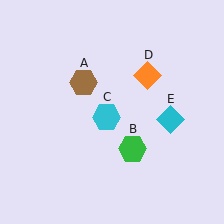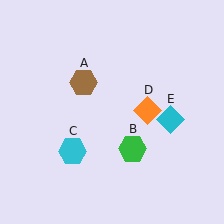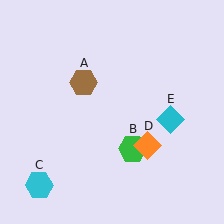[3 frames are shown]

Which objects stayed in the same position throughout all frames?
Brown hexagon (object A) and green hexagon (object B) and cyan diamond (object E) remained stationary.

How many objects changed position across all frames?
2 objects changed position: cyan hexagon (object C), orange diamond (object D).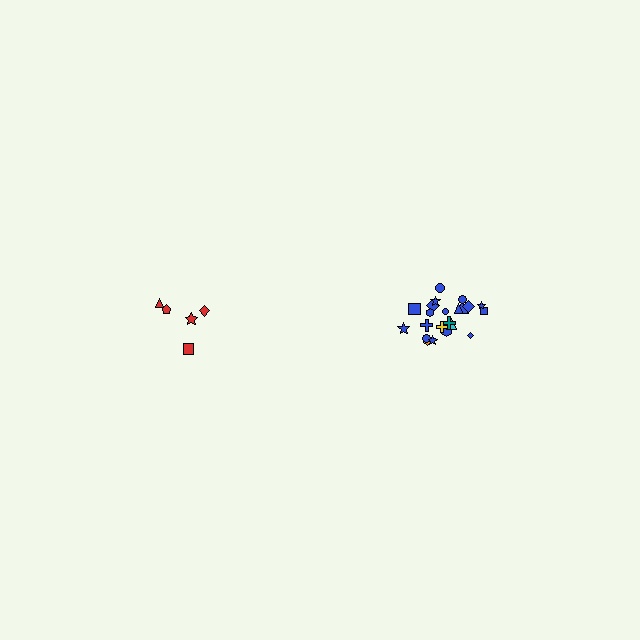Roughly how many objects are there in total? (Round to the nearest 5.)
Roughly 30 objects in total.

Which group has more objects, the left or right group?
The right group.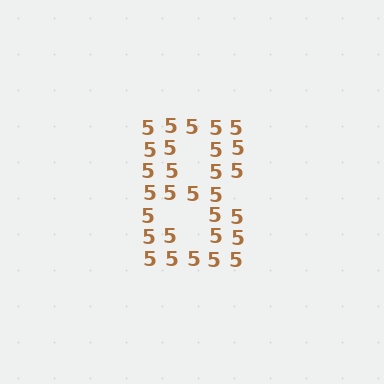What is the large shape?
The large shape is the digit 8.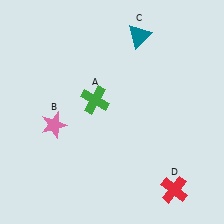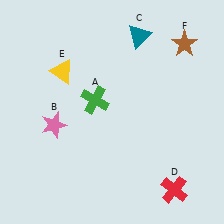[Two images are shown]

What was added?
A yellow triangle (E), a brown star (F) were added in Image 2.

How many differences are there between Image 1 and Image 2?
There are 2 differences between the two images.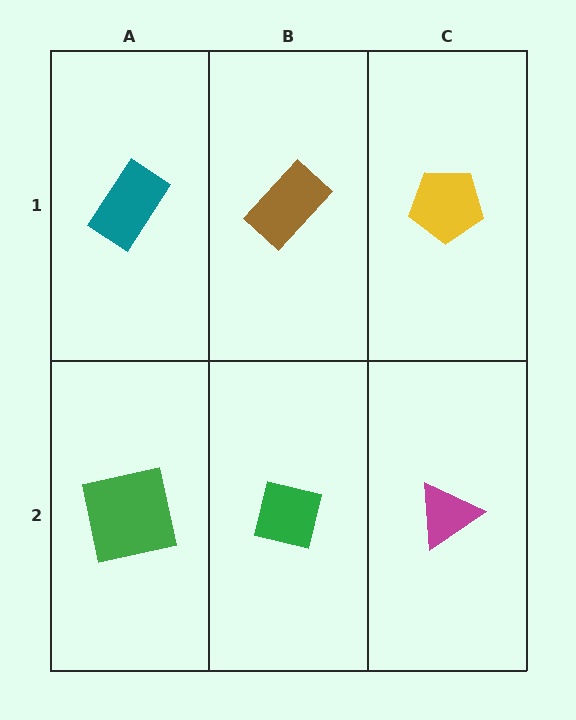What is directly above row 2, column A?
A teal rectangle.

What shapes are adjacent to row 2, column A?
A teal rectangle (row 1, column A), a green square (row 2, column B).